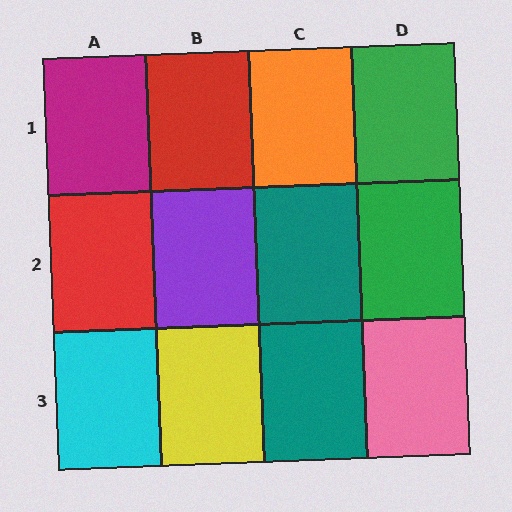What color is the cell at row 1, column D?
Green.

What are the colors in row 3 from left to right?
Cyan, yellow, teal, pink.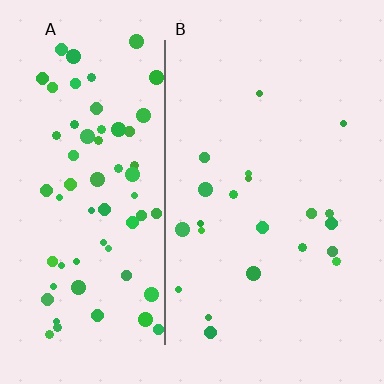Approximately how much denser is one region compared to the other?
Approximately 3.3× — region A over region B.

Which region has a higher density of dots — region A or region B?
A (the left).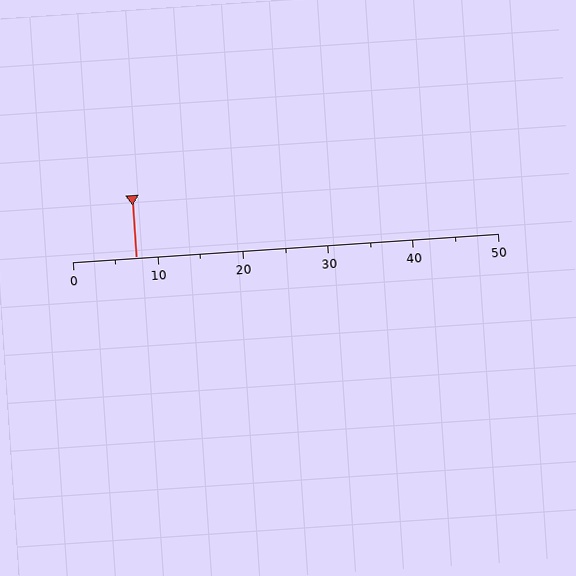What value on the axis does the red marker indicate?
The marker indicates approximately 7.5.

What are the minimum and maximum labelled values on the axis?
The axis runs from 0 to 50.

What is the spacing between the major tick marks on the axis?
The major ticks are spaced 10 apart.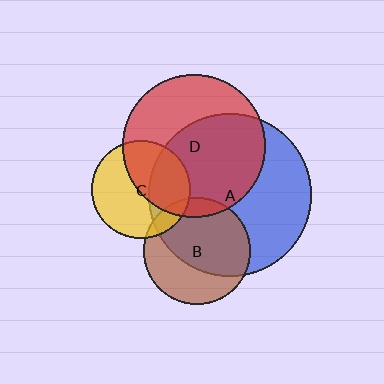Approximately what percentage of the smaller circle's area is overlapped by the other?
Approximately 10%.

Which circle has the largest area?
Circle A (blue).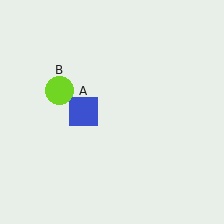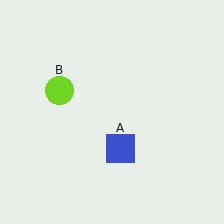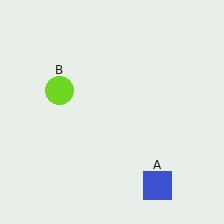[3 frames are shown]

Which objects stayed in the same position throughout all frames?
Lime circle (object B) remained stationary.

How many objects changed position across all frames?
1 object changed position: blue square (object A).